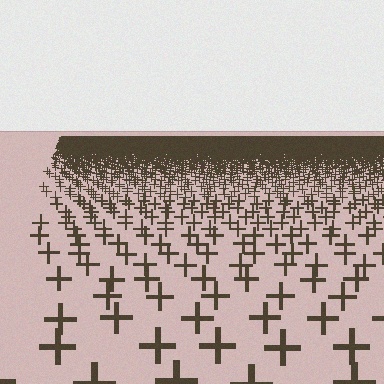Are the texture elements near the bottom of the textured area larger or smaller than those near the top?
Larger. Near the bottom, elements are closer to the viewer and appear at a bigger on-screen size.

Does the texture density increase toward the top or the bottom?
Density increases toward the top.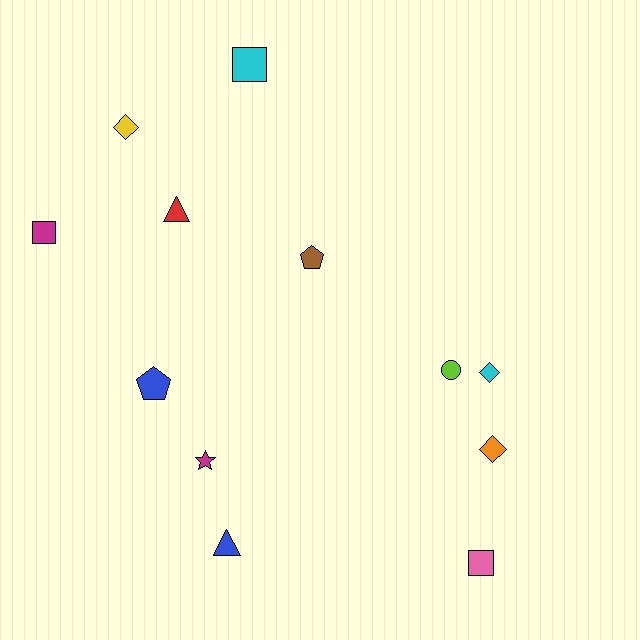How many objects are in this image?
There are 12 objects.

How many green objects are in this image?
There are no green objects.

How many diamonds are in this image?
There are 3 diamonds.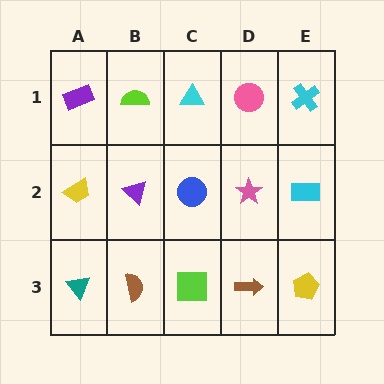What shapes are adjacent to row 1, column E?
A cyan rectangle (row 2, column E), a pink circle (row 1, column D).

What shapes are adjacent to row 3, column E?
A cyan rectangle (row 2, column E), a brown arrow (row 3, column D).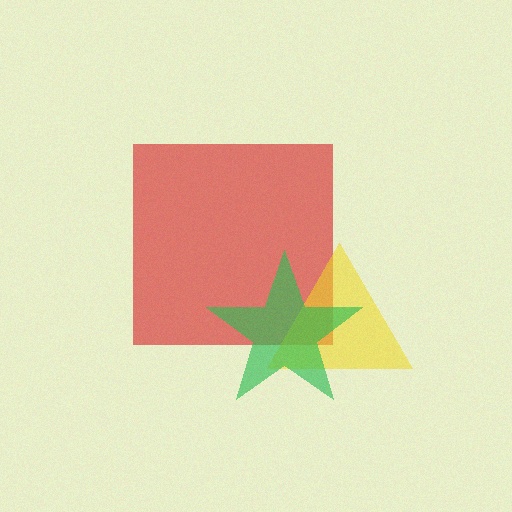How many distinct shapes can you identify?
There are 3 distinct shapes: a red square, a yellow triangle, a green star.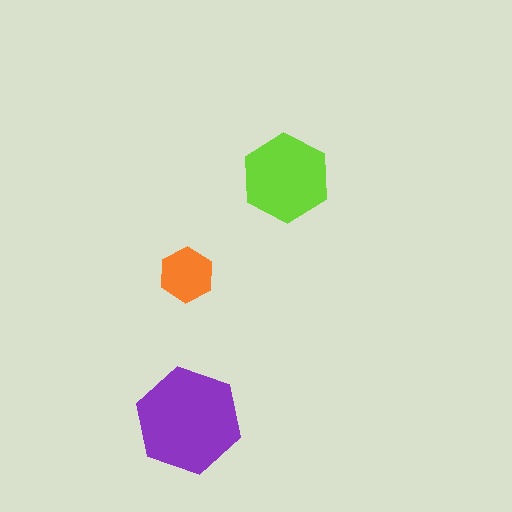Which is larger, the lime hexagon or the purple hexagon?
The purple one.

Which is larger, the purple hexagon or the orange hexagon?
The purple one.